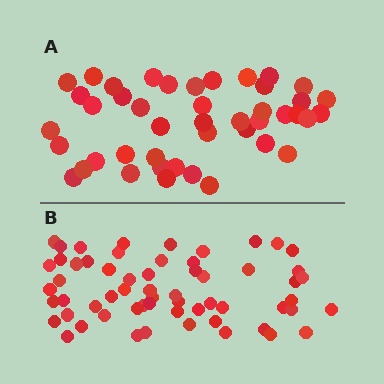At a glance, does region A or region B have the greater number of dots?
Region B (the bottom region) has more dots.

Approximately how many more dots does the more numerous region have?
Region B has approximately 15 more dots than region A.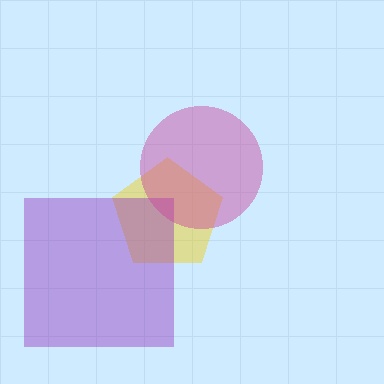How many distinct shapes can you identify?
There are 3 distinct shapes: a yellow pentagon, a purple square, a magenta circle.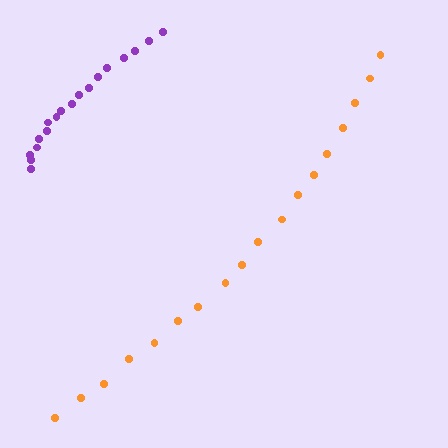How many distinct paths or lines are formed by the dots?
There are 2 distinct paths.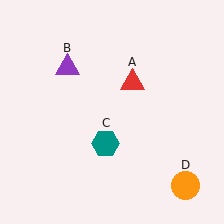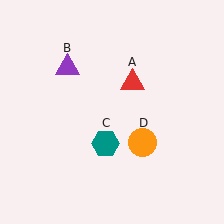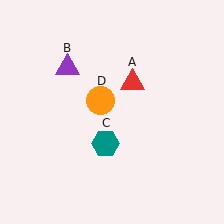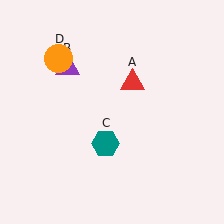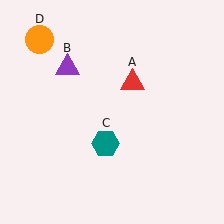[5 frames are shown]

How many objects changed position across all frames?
1 object changed position: orange circle (object D).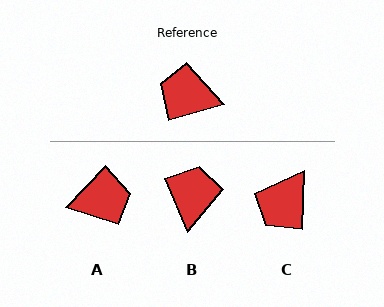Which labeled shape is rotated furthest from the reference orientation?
A, about 150 degrees away.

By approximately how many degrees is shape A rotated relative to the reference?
Approximately 150 degrees clockwise.